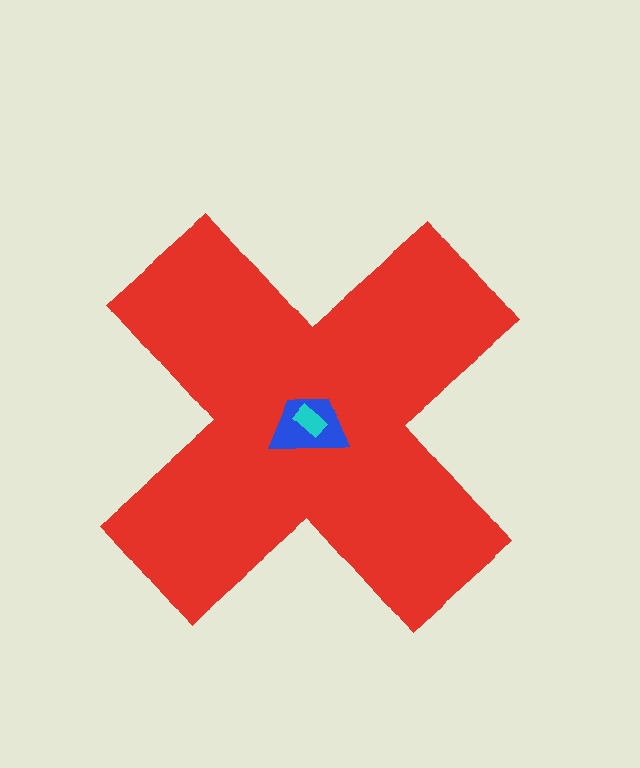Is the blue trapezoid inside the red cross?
Yes.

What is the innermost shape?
The cyan rectangle.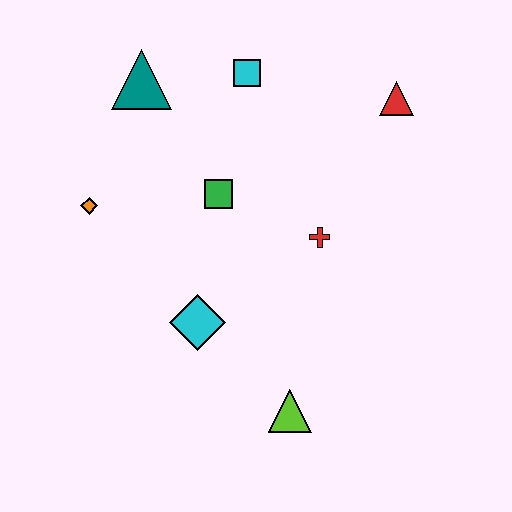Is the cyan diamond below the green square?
Yes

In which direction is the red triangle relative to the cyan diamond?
The red triangle is above the cyan diamond.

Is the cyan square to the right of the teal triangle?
Yes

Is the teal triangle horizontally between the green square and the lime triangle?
No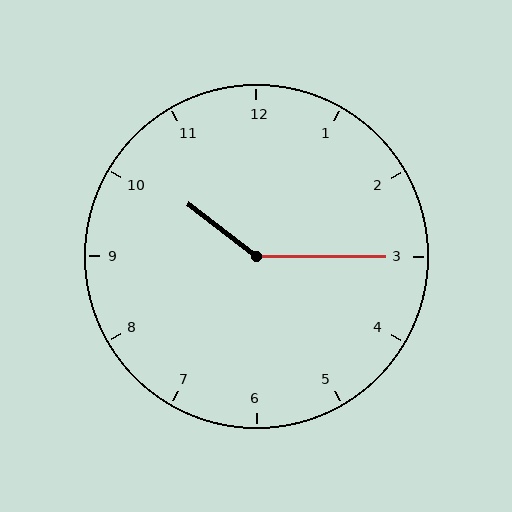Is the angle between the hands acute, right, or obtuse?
It is obtuse.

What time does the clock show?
10:15.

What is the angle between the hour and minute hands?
Approximately 142 degrees.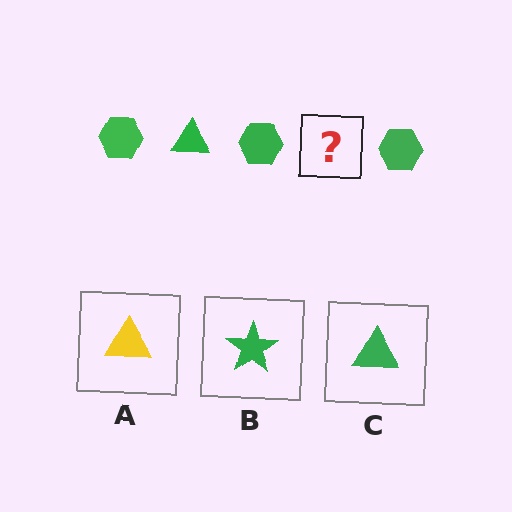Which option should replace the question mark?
Option C.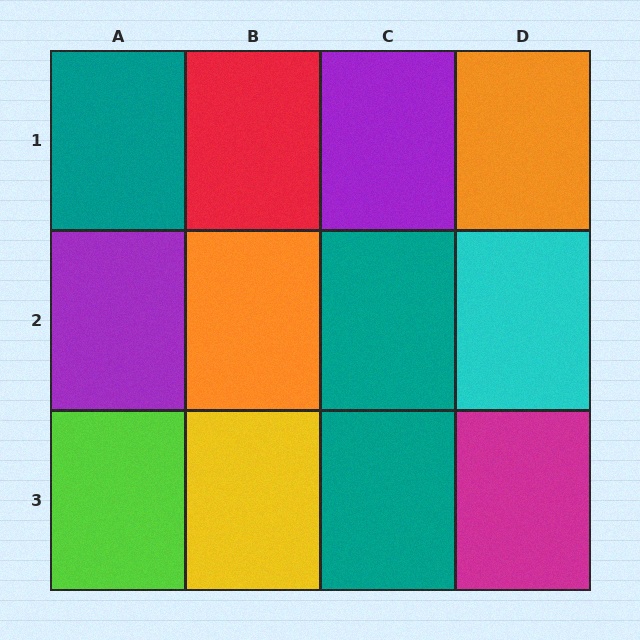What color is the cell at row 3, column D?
Magenta.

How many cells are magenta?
1 cell is magenta.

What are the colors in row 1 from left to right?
Teal, red, purple, orange.